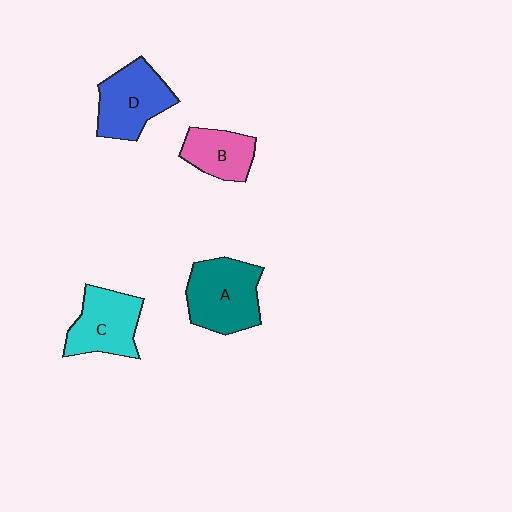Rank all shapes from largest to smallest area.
From largest to smallest: A (teal), D (blue), C (cyan), B (pink).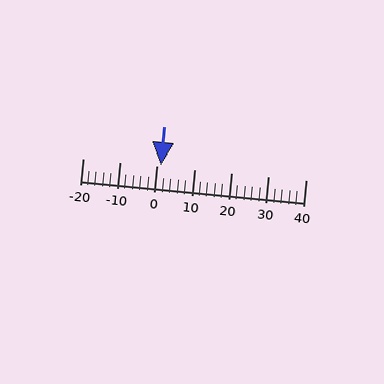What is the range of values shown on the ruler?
The ruler shows values from -20 to 40.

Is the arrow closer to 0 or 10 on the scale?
The arrow is closer to 0.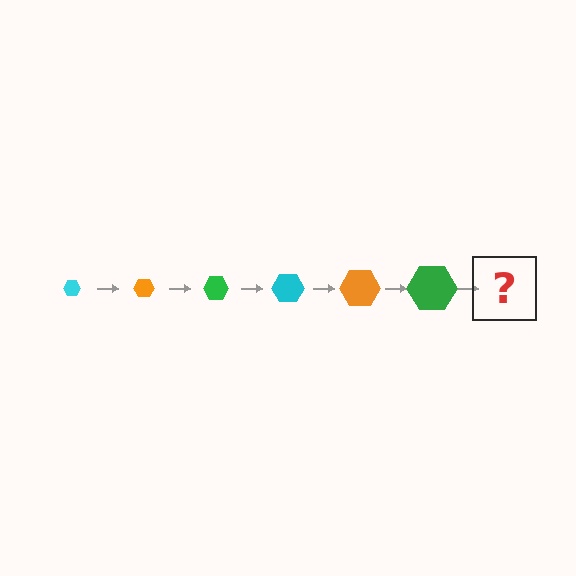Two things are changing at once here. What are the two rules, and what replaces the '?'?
The two rules are that the hexagon grows larger each step and the color cycles through cyan, orange, and green. The '?' should be a cyan hexagon, larger than the previous one.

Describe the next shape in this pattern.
It should be a cyan hexagon, larger than the previous one.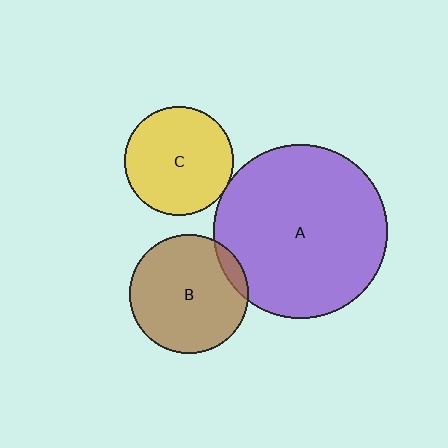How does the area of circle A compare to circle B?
Approximately 2.1 times.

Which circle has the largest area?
Circle A (purple).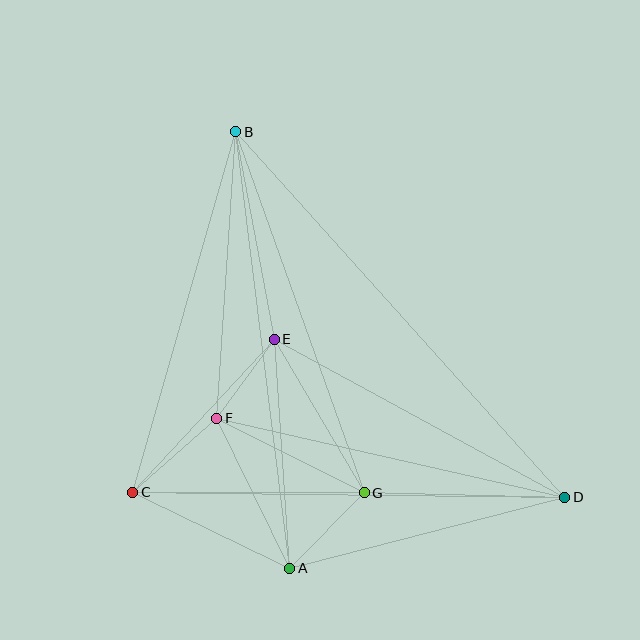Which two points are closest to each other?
Points E and F are closest to each other.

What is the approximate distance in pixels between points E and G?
The distance between E and G is approximately 178 pixels.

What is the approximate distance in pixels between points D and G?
The distance between D and G is approximately 201 pixels.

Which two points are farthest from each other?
Points B and D are farthest from each other.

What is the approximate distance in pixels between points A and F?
The distance between A and F is approximately 167 pixels.